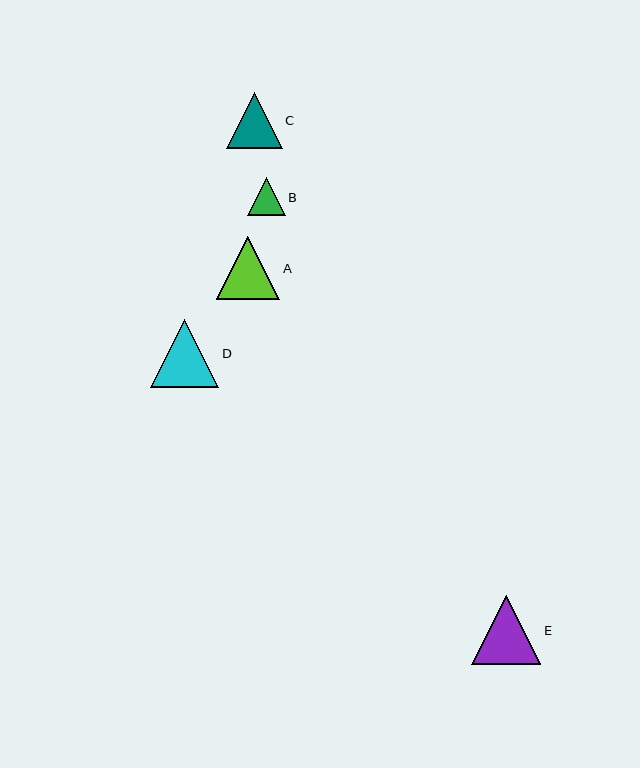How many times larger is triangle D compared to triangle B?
Triangle D is approximately 1.8 times the size of triangle B.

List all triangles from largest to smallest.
From largest to smallest: E, D, A, C, B.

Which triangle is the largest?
Triangle E is the largest with a size of approximately 69 pixels.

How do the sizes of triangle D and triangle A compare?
Triangle D and triangle A are approximately the same size.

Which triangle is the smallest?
Triangle B is the smallest with a size of approximately 38 pixels.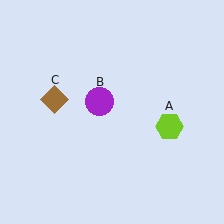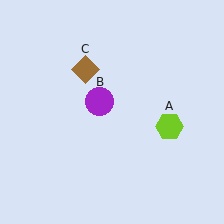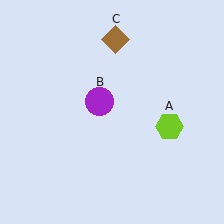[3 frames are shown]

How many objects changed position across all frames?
1 object changed position: brown diamond (object C).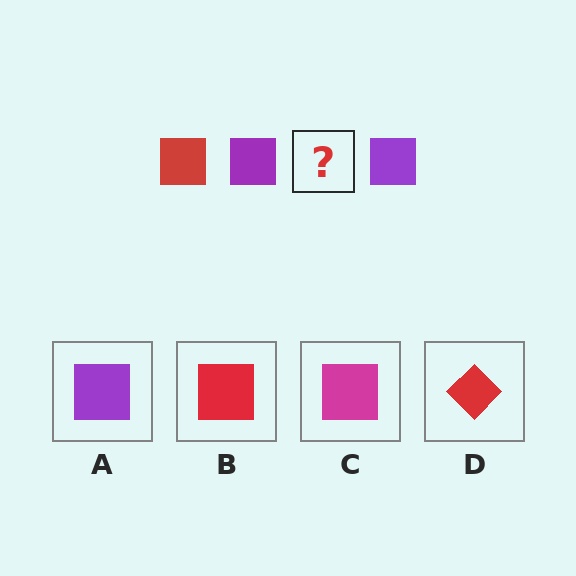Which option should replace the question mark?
Option B.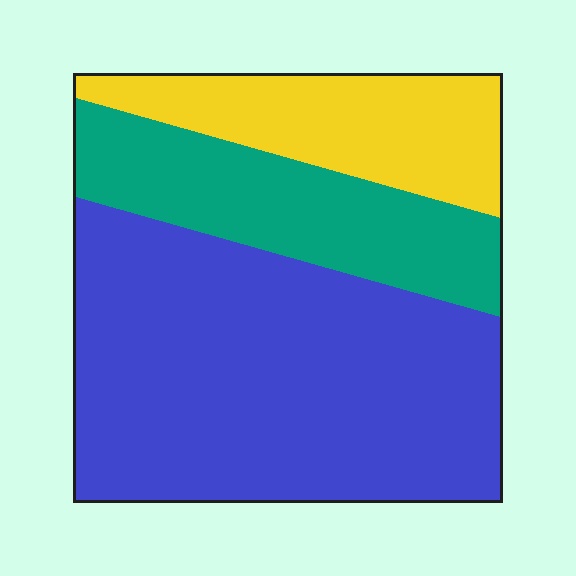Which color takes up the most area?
Blue, at roughly 55%.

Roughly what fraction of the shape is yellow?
Yellow covers roughly 20% of the shape.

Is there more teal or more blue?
Blue.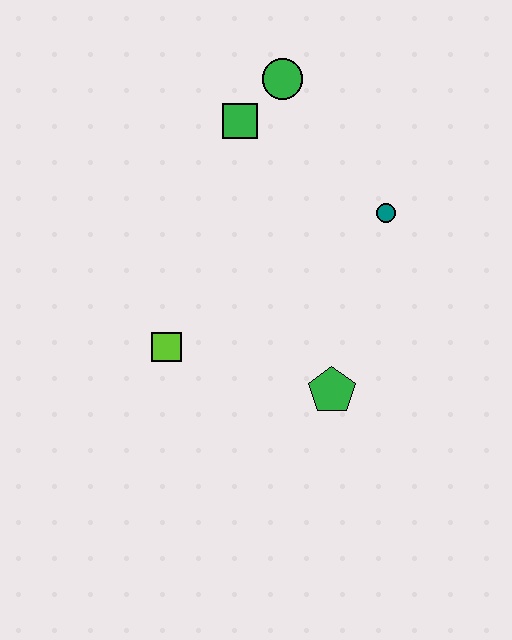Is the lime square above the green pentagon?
Yes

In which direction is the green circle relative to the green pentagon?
The green circle is above the green pentagon.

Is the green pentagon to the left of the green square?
No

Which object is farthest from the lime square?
The green circle is farthest from the lime square.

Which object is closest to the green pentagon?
The lime square is closest to the green pentagon.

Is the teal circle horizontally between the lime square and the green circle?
No